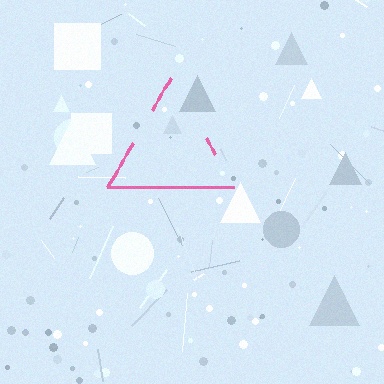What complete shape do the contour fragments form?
The contour fragments form a triangle.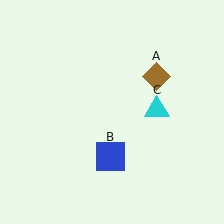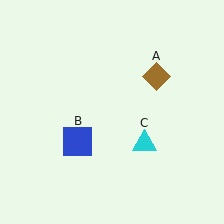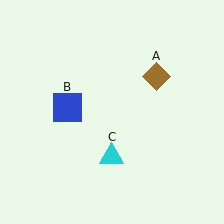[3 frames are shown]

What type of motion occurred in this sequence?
The blue square (object B), cyan triangle (object C) rotated clockwise around the center of the scene.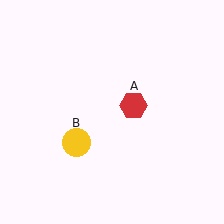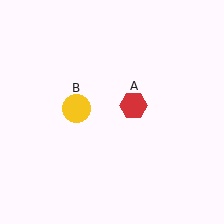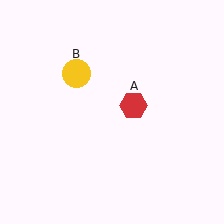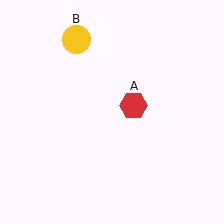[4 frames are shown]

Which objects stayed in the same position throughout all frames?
Red hexagon (object A) remained stationary.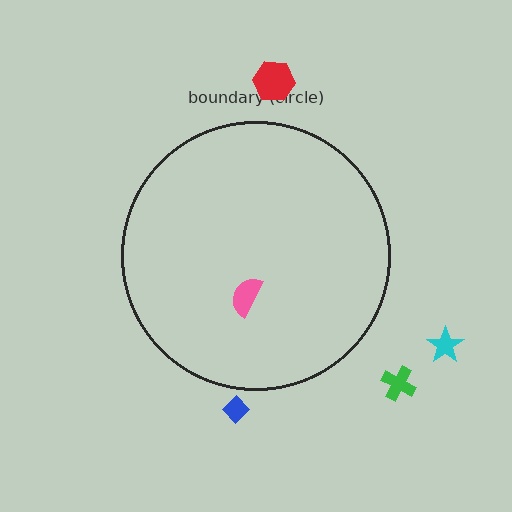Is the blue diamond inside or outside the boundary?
Outside.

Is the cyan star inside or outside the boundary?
Outside.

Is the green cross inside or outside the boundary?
Outside.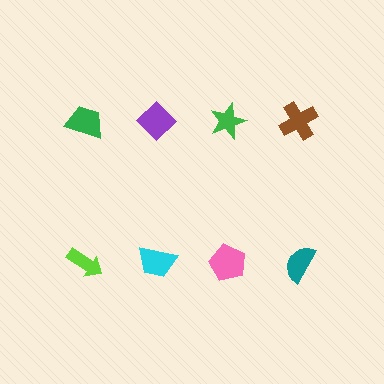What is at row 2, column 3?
A pink pentagon.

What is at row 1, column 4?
A brown cross.